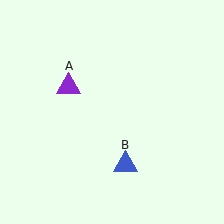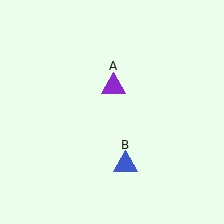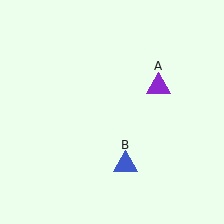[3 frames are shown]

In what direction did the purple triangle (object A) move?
The purple triangle (object A) moved right.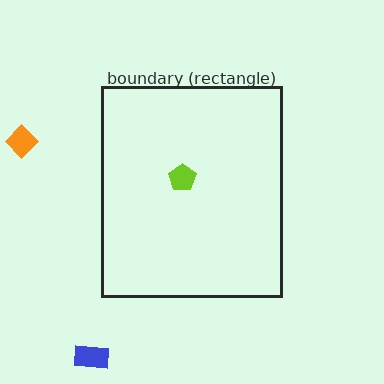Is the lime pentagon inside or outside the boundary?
Inside.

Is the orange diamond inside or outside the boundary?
Outside.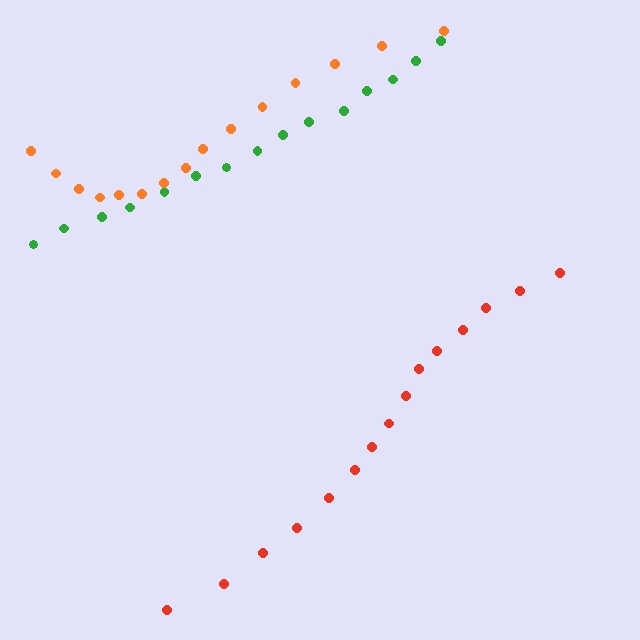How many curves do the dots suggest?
There are 3 distinct paths.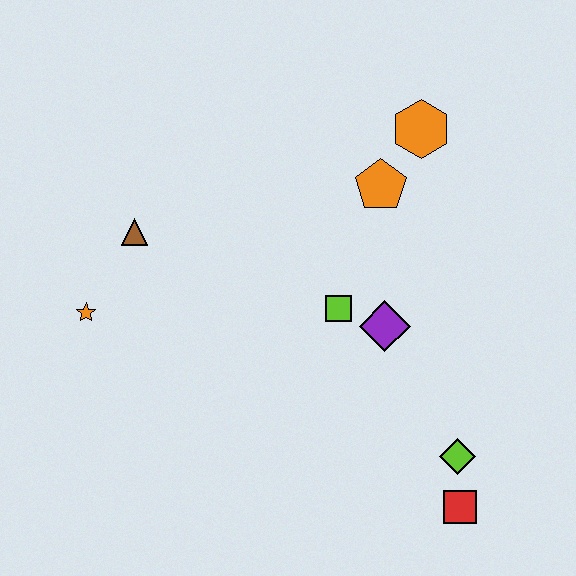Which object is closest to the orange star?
The brown triangle is closest to the orange star.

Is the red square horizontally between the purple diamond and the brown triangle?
No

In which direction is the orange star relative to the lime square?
The orange star is to the left of the lime square.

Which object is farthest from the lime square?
The orange star is farthest from the lime square.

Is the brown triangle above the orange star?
Yes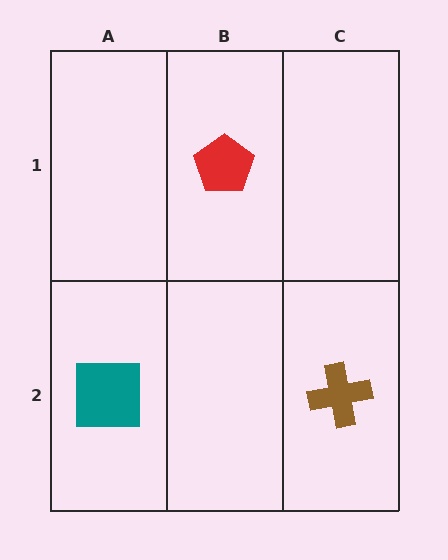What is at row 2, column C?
A brown cross.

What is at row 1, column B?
A red pentagon.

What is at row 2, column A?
A teal square.